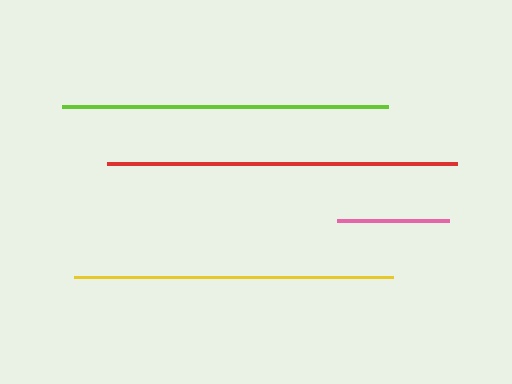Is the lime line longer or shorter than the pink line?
The lime line is longer than the pink line.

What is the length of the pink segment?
The pink segment is approximately 112 pixels long.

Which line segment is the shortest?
The pink line is the shortest at approximately 112 pixels.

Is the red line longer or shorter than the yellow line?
The red line is longer than the yellow line.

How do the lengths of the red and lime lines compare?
The red and lime lines are approximately the same length.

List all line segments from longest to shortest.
From longest to shortest: red, lime, yellow, pink.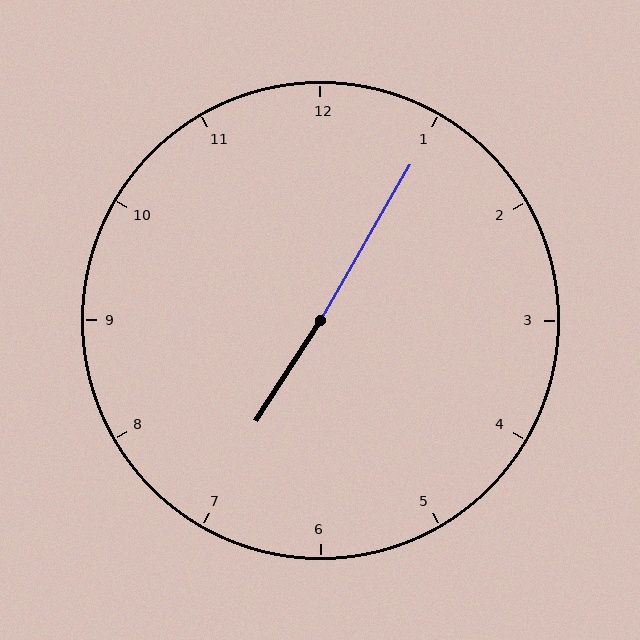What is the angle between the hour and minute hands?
Approximately 178 degrees.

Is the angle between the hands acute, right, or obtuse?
It is obtuse.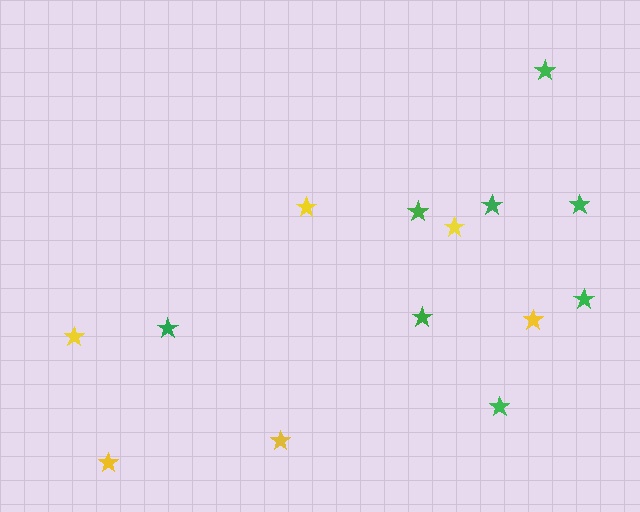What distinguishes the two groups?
There are 2 groups: one group of yellow stars (6) and one group of green stars (8).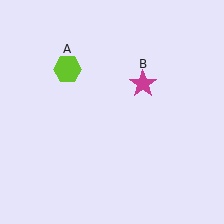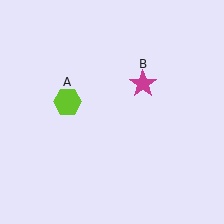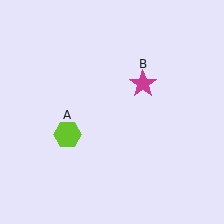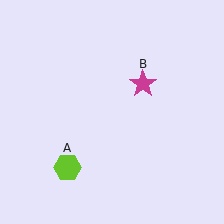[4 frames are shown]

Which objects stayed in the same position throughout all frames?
Magenta star (object B) remained stationary.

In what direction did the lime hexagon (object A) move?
The lime hexagon (object A) moved down.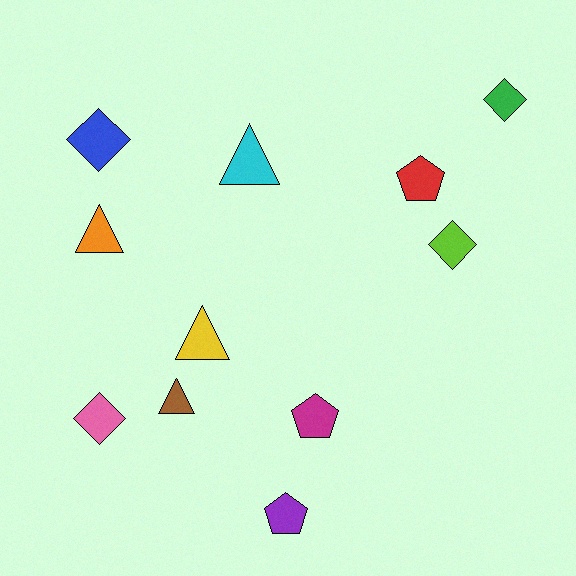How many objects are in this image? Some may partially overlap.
There are 11 objects.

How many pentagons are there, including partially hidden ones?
There are 3 pentagons.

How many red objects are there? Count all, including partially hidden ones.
There is 1 red object.